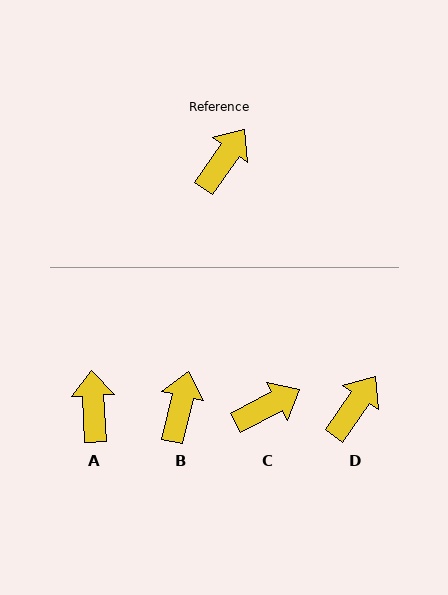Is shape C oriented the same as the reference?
No, it is off by about 27 degrees.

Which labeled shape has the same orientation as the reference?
D.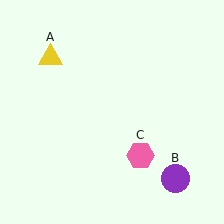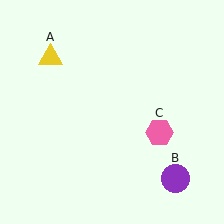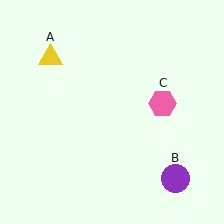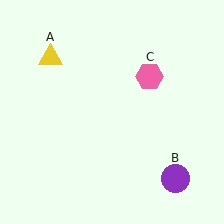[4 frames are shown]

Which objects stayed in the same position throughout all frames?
Yellow triangle (object A) and purple circle (object B) remained stationary.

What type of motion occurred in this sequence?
The pink hexagon (object C) rotated counterclockwise around the center of the scene.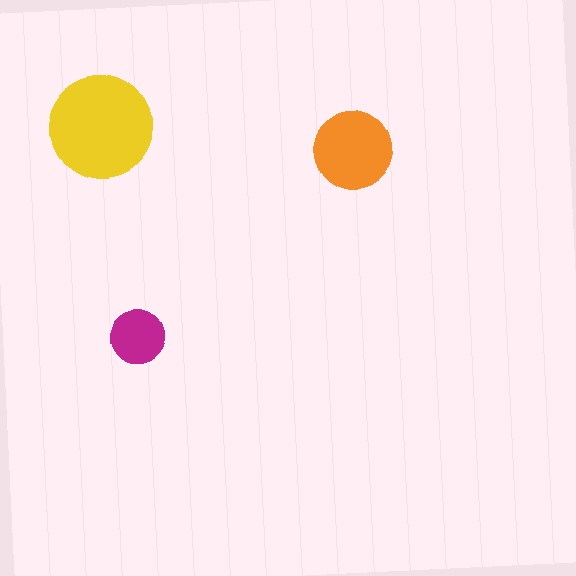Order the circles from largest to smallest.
the yellow one, the orange one, the magenta one.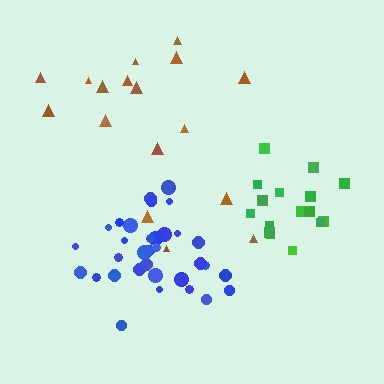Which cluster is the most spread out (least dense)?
Brown.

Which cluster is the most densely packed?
Green.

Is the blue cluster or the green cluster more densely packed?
Green.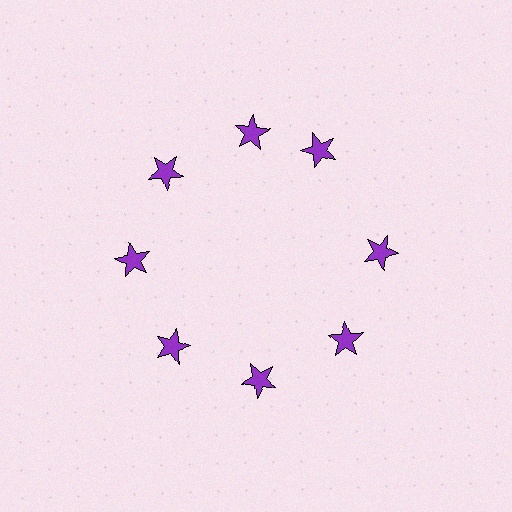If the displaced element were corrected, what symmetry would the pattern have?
It would have 8-fold rotational symmetry — the pattern would map onto itself every 45 degrees.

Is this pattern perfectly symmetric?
No. The 8 purple stars are arranged in a ring, but one element near the 2 o'clock position is rotated out of alignment along the ring, breaking the 8-fold rotational symmetry.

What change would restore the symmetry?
The symmetry would be restored by rotating it back into even spacing with its neighbors so that all 8 stars sit at equal angles and equal distance from the center.